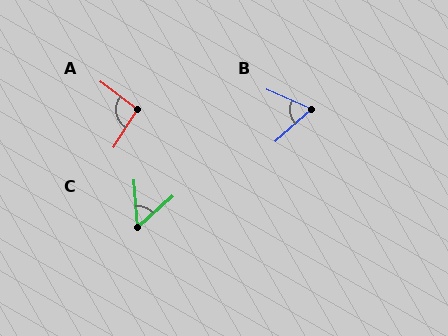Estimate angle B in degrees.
Approximately 66 degrees.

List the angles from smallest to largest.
C (53°), B (66°), A (95°).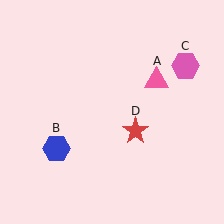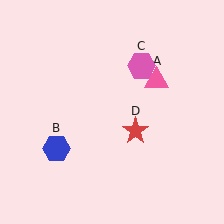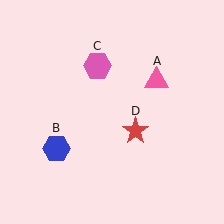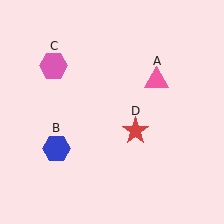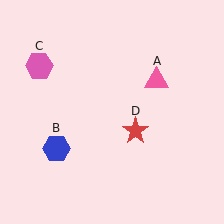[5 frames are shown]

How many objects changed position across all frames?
1 object changed position: pink hexagon (object C).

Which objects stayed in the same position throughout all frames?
Pink triangle (object A) and blue hexagon (object B) and red star (object D) remained stationary.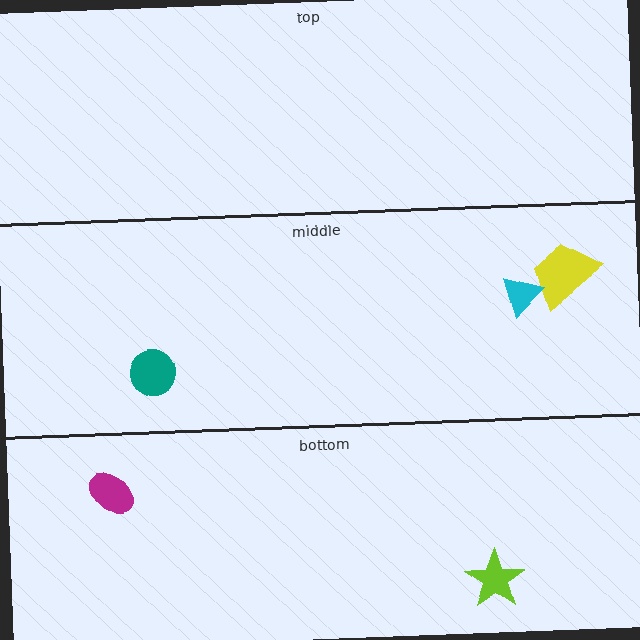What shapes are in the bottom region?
The magenta ellipse, the lime star.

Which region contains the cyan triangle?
The middle region.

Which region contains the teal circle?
The middle region.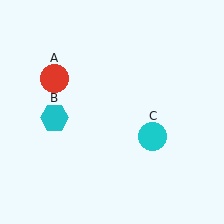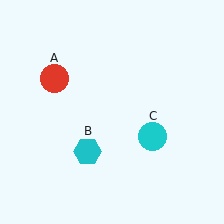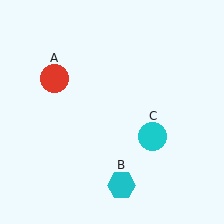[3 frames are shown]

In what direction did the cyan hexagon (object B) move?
The cyan hexagon (object B) moved down and to the right.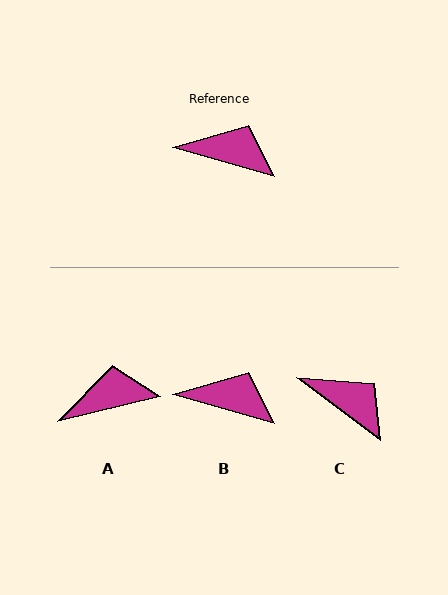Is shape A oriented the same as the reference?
No, it is off by about 30 degrees.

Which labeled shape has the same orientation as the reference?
B.